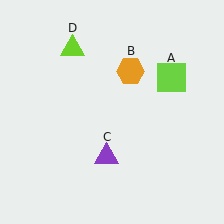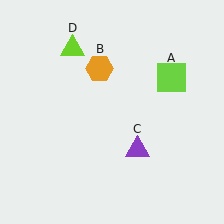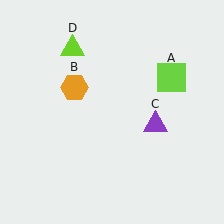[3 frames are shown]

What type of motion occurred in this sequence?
The orange hexagon (object B), purple triangle (object C) rotated counterclockwise around the center of the scene.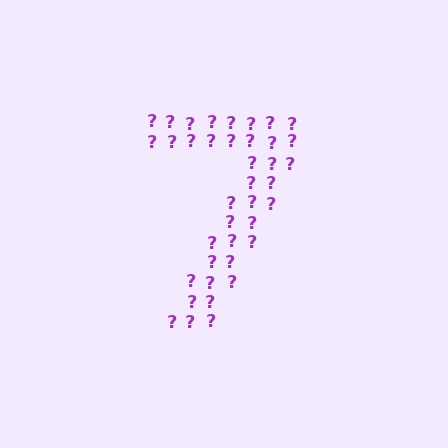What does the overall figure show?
The overall figure shows the digit 7.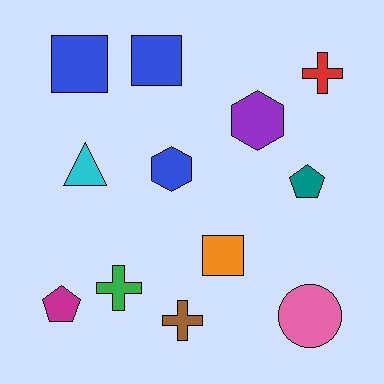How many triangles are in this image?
There is 1 triangle.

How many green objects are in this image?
There is 1 green object.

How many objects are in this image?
There are 12 objects.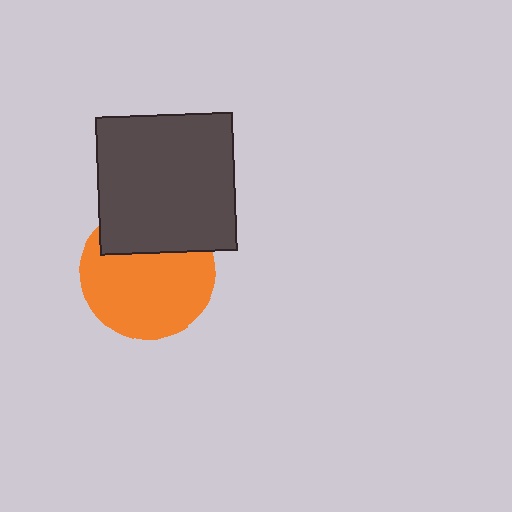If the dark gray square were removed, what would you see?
You would see the complete orange circle.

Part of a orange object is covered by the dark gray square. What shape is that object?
It is a circle.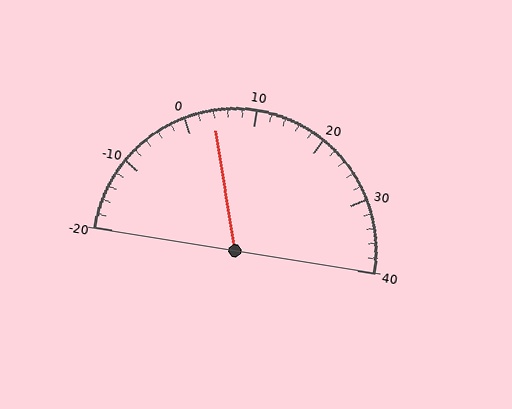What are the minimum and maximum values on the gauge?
The gauge ranges from -20 to 40.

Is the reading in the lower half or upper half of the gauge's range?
The reading is in the lower half of the range (-20 to 40).